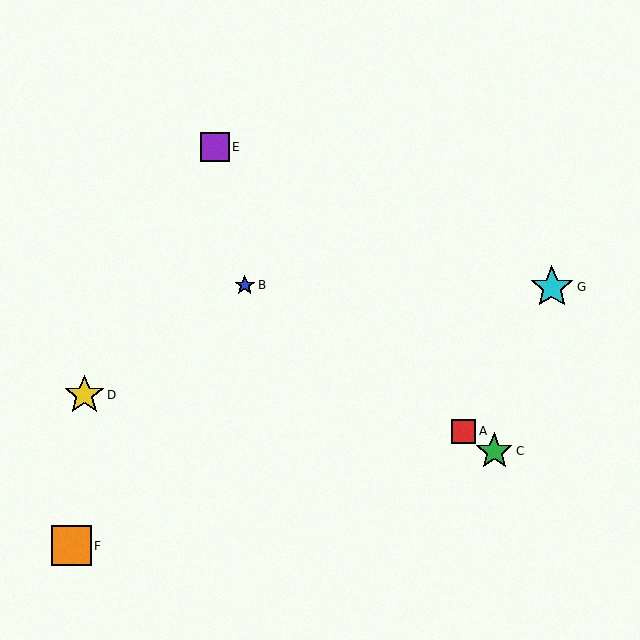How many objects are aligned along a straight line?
3 objects (A, B, C) are aligned along a straight line.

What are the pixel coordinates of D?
Object D is at (84, 395).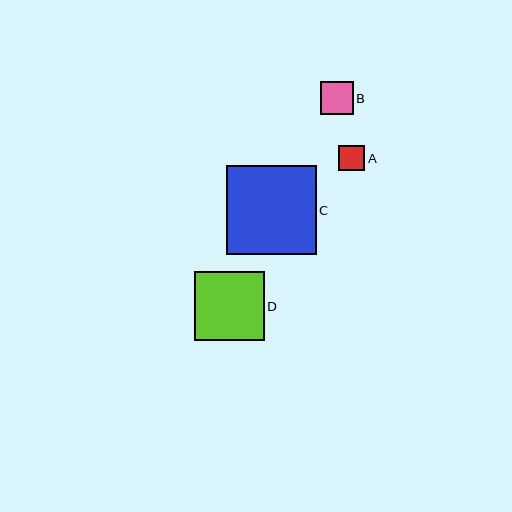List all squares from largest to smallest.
From largest to smallest: C, D, B, A.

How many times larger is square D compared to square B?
Square D is approximately 2.1 times the size of square B.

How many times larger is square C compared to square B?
Square C is approximately 2.7 times the size of square B.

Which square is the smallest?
Square A is the smallest with a size of approximately 26 pixels.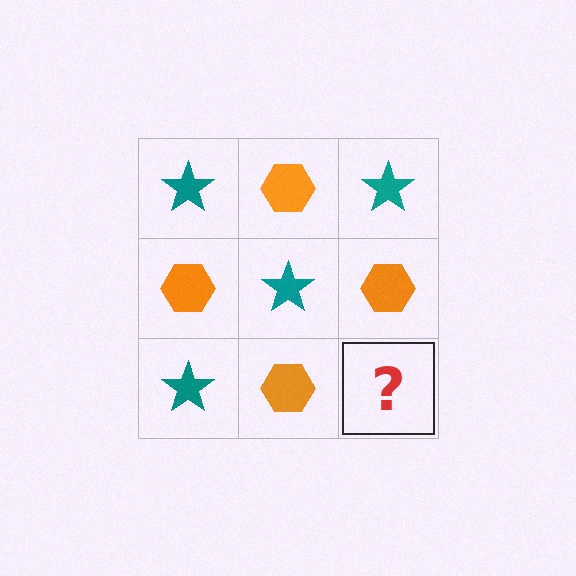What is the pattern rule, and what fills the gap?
The rule is that it alternates teal star and orange hexagon in a checkerboard pattern. The gap should be filled with a teal star.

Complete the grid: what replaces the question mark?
The question mark should be replaced with a teal star.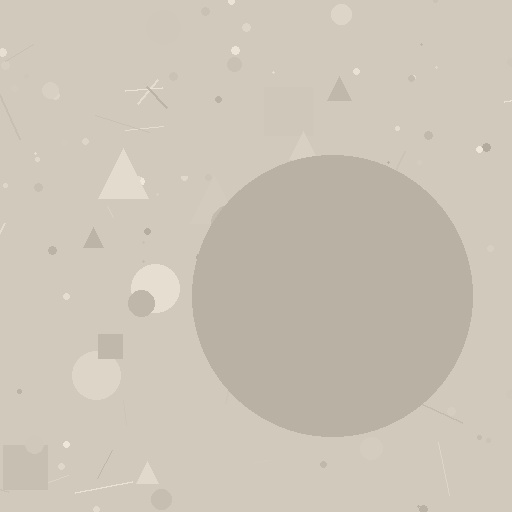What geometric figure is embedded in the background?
A circle is embedded in the background.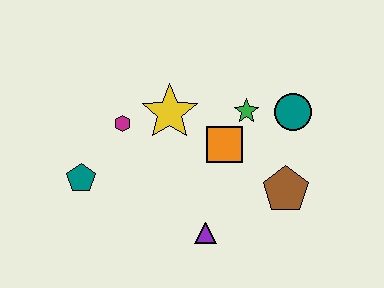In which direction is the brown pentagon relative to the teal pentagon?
The brown pentagon is to the right of the teal pentagon.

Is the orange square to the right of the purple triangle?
Yes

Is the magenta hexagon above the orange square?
Yes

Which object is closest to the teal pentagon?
The magenta hexagon is closest to the teal pentagon.